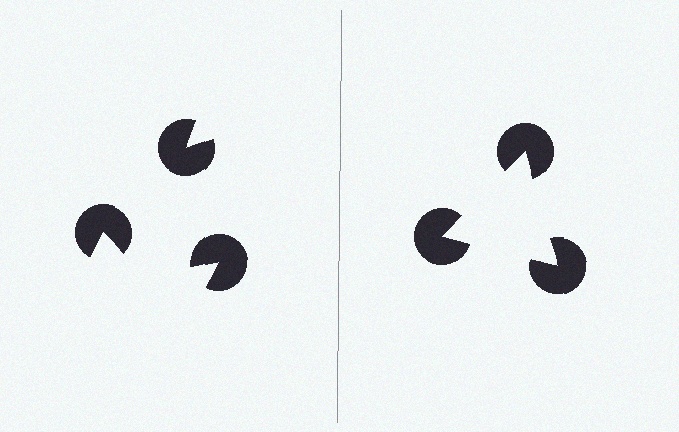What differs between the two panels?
The pac-man discs are positioned identically on both sides; only the wedge orientations differ. On the right they align to a triangle; on the left they are misaligned.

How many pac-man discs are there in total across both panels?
6 — 3 on each side.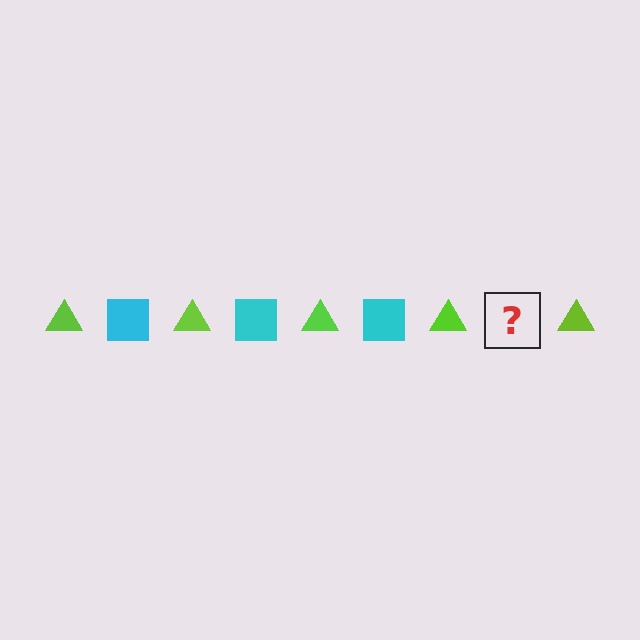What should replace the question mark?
The question mark should be replaced with a cyan square.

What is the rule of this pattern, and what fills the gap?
The rule is that the pattern alternates between lime triangle and cyan square. The gap should be filled with a cyan square.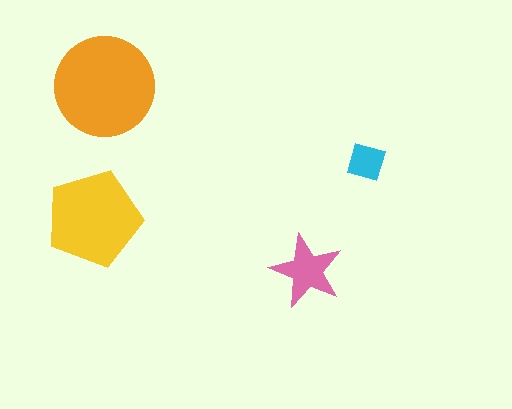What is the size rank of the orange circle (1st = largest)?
1st.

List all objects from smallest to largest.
The cyan diamond, the pink star, the yellow pentagon, the orange circle.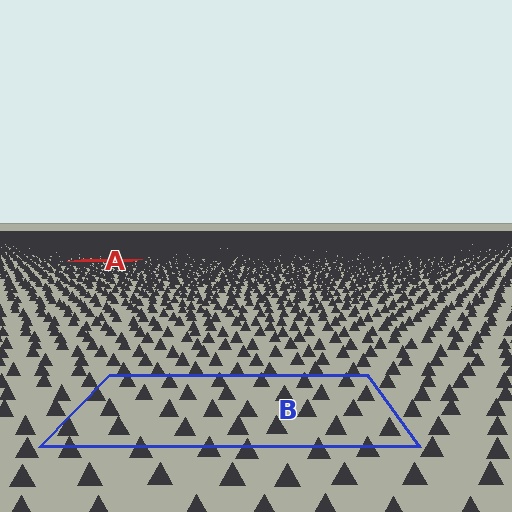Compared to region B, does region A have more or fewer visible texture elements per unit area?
Region A has more texture elements per unit area — they are packed more densely because it is farther away.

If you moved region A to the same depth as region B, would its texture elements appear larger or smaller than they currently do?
They would appear larger. At a closer depth, the same texture elements are projected at a bigger on-screen size.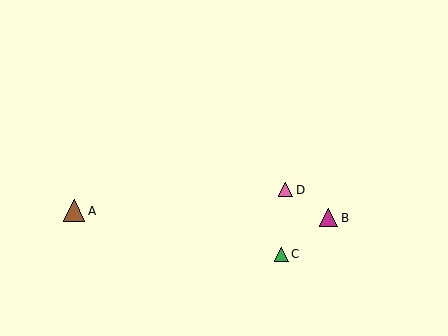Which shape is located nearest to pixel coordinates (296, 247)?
The green triangle (labeled C) at (282, 254) is nearest to that location.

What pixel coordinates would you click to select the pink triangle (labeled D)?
Click at (286, 190) to select the pink triangle D.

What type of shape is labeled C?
Shape C is a green triangle.